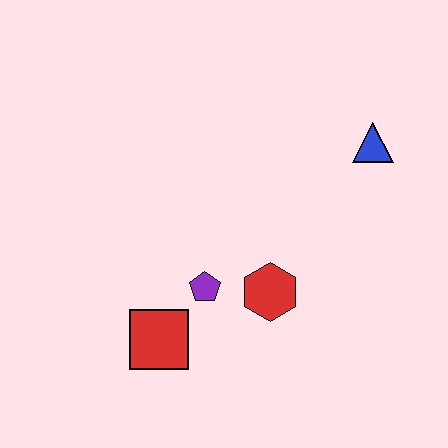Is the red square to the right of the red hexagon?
No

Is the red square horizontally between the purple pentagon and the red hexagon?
No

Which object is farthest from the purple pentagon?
The blue triangle is farthest from the purple pentagon.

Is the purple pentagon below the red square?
No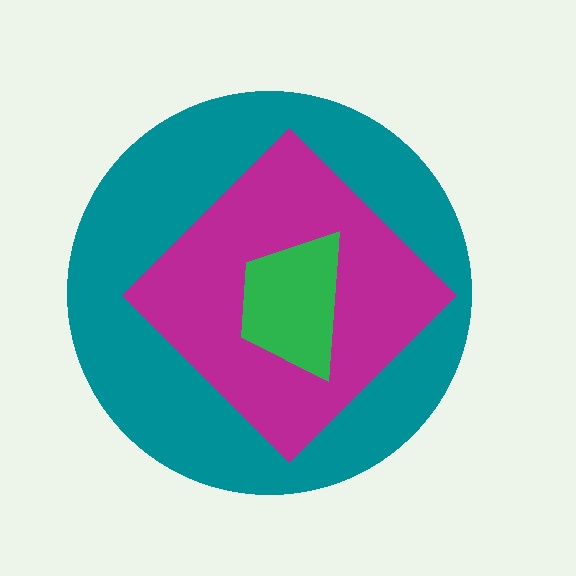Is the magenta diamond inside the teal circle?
Yes.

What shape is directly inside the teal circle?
The magenta diamond.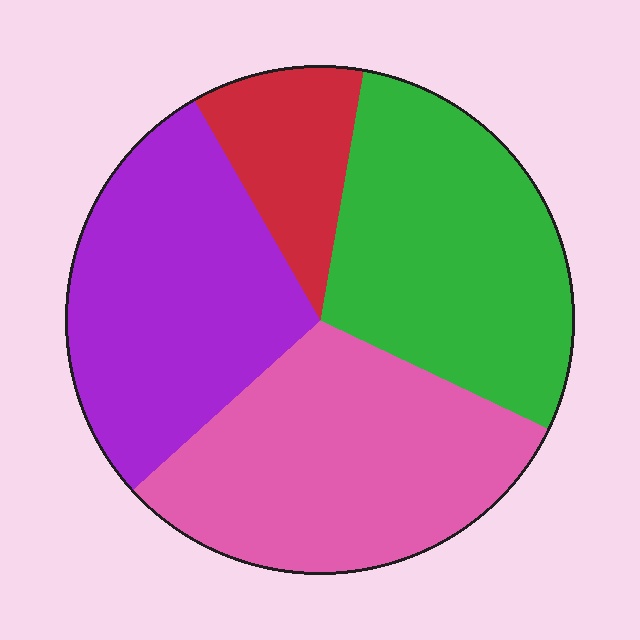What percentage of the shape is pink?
Pink takes up about one third (1/3) of the shape.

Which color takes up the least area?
Red, at roughly 10%.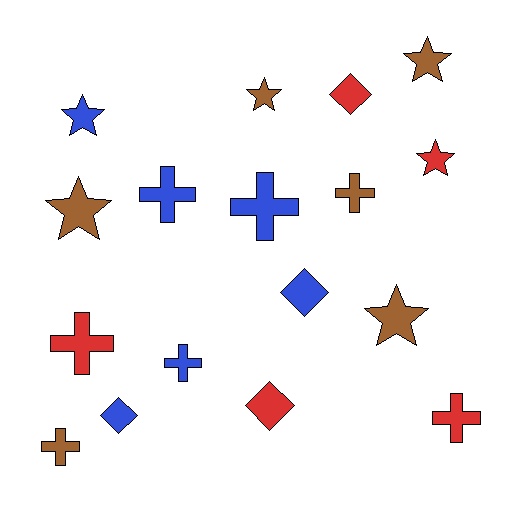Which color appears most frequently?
Blue, with 6 objects.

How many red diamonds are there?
There are 2 red diamonds.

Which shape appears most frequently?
Cross, with 7 objects.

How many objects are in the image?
There are 17 objects.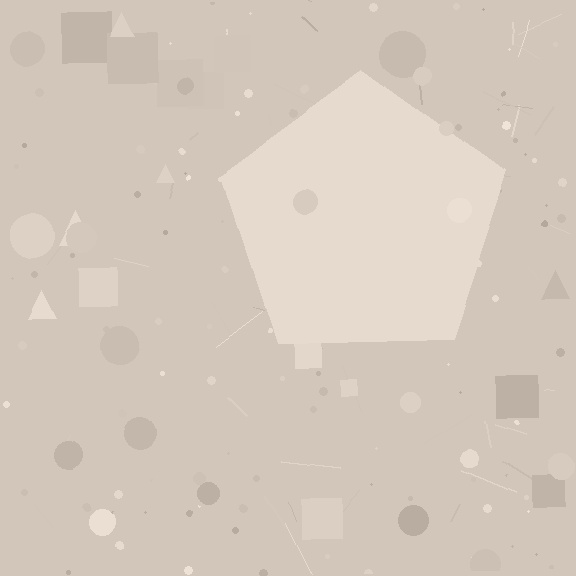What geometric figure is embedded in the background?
A pentagon is embedded in the background.